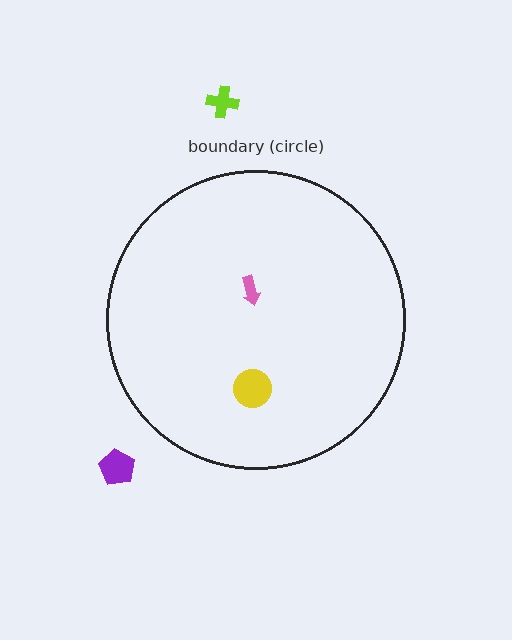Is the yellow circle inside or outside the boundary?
Inside.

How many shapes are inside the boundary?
2 inside, 2 outside.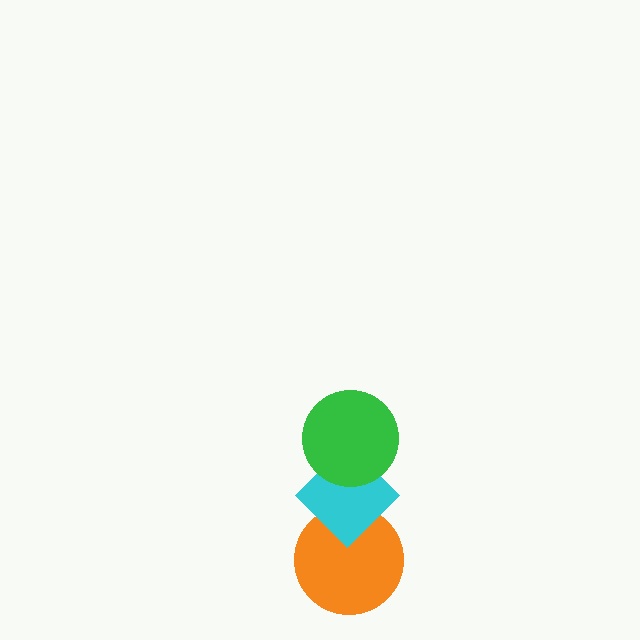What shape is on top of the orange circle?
The cyan diamond is on top of the orange circle.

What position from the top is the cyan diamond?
The cyan diamond is 2nd from the top.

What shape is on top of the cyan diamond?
The green circle is on top of the cyan diamond.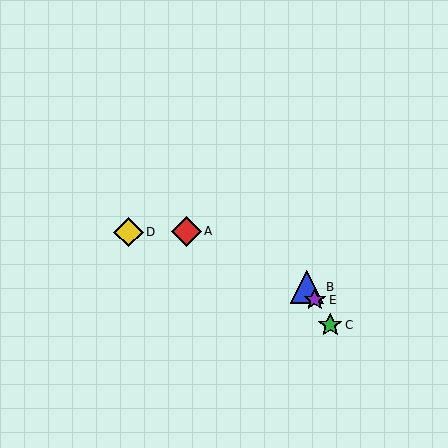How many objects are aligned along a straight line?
3 objects (B, C, E) are aligned along a straight line.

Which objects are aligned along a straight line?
Objects B, C, E are aligned along a straight line.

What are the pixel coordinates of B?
Object B is at (307, 287).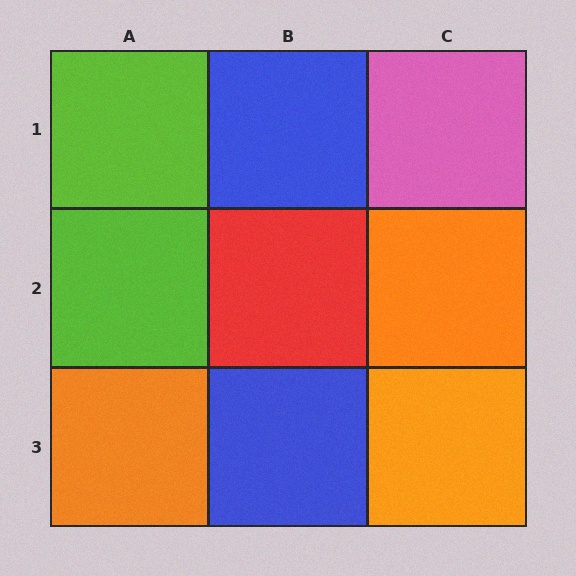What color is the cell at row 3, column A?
Orange.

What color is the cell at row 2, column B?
Red.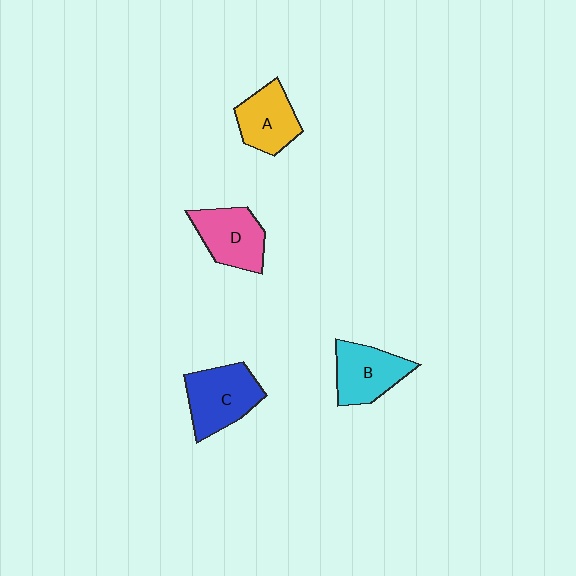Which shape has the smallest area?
Shape A (yellow).